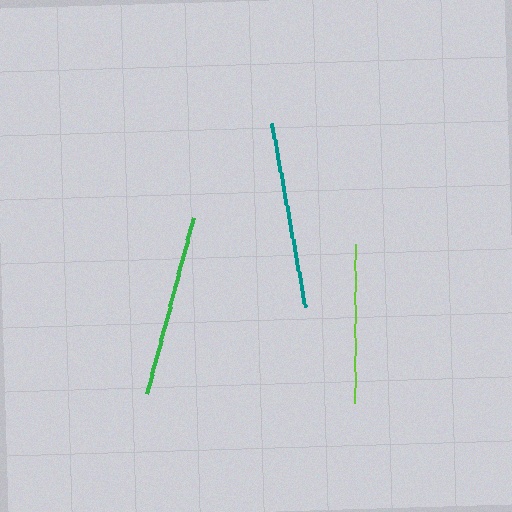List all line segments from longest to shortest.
From longest to shortest: teal, green, lime.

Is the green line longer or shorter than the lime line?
The green line is longer than the lime line.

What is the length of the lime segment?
The lime segment is approximately 159 pixels long.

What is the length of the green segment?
The green segment is approximately 182 pixels long.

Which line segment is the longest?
The teal line is the longest at approximately 186 pixels.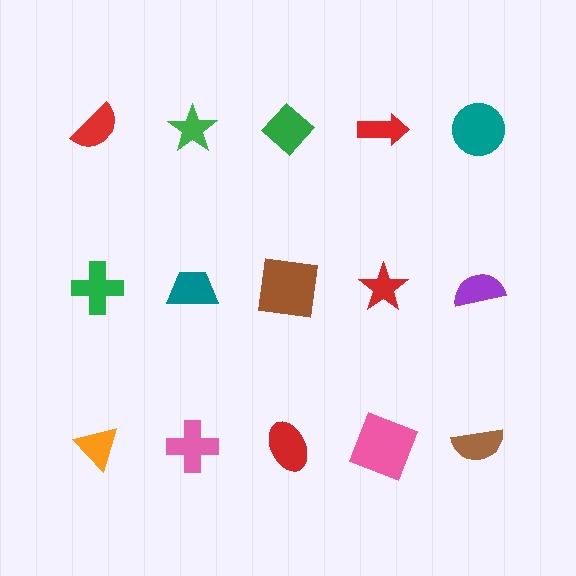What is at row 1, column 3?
A green diamond.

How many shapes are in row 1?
5 shapes.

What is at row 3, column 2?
A pink cross.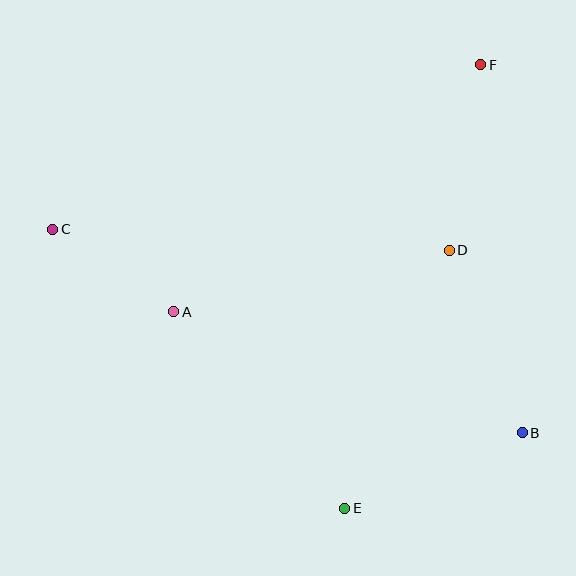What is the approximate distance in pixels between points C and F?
The distance between C and F is approximately 459 pixels.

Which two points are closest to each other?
Points A and C are closest to each other.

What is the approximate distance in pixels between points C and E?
The distance between C and E is approximately 404 pixels.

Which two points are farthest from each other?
Points B and C are farthest from each other.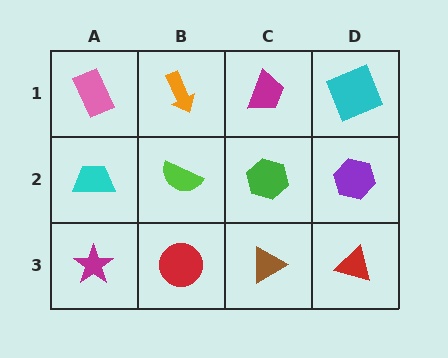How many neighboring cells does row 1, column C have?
3.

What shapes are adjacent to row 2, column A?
A pink rectangle (row 1, column A), a magenta star (row 3, column A), a lime semicircle (row 2, column B).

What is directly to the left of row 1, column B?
A pink rectangle.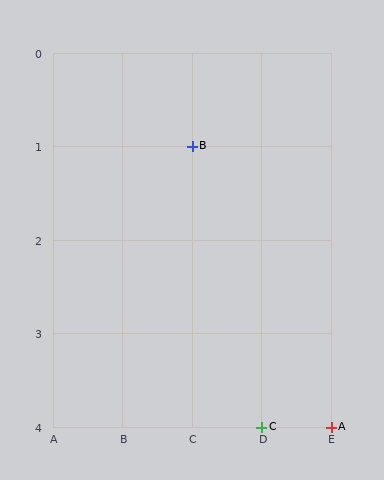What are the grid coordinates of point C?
Point C is at grid coordinates (D, 4).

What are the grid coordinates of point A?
Point A is at grid coordinates (E, 4).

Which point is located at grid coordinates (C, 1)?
Point B is at (C, 1).